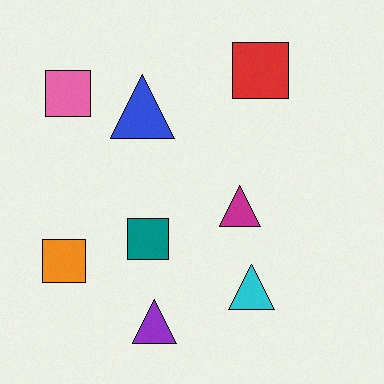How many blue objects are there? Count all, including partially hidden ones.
There is 1 blue object.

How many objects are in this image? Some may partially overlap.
There are 8 objects.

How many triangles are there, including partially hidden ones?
There are 4 triangles.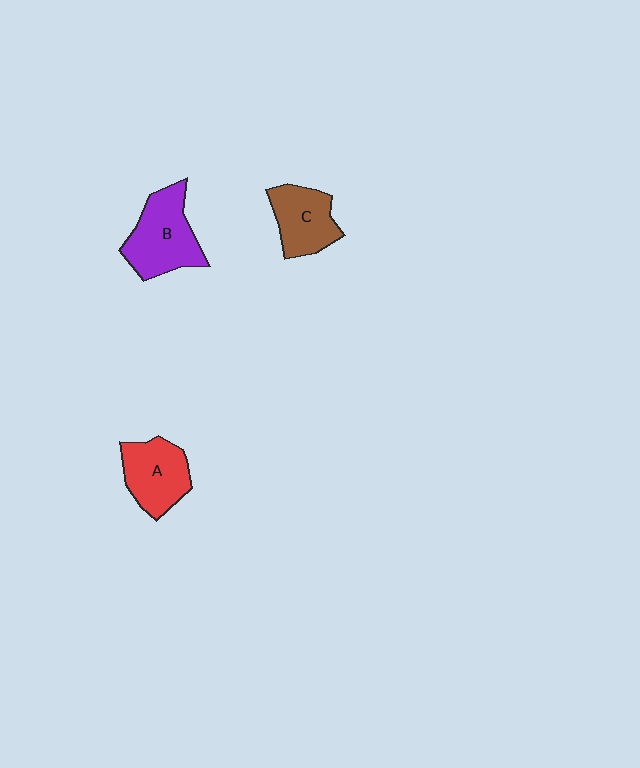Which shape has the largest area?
Shape B (purple).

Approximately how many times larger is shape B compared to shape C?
Approximately 1.3 times.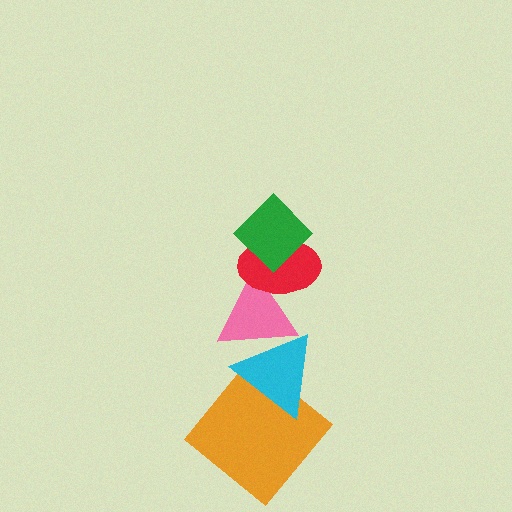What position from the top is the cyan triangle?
The cyan triangle is 4th from the top.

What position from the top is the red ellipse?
The red ellipse is 2nd from the top.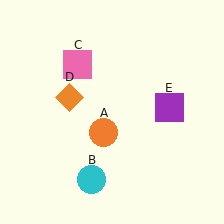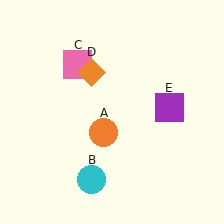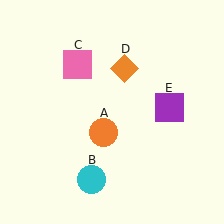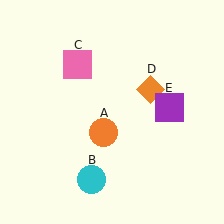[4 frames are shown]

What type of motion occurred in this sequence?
The orange diamond (object D) rotated clockwise around the center of the scene.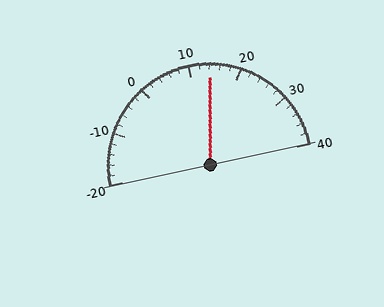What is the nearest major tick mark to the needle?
The nearest major tick mark is 10.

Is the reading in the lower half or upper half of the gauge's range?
The reading is in the upper half of the range (-20 to 40).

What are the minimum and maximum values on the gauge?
The gauge ranges from -20 to 40.